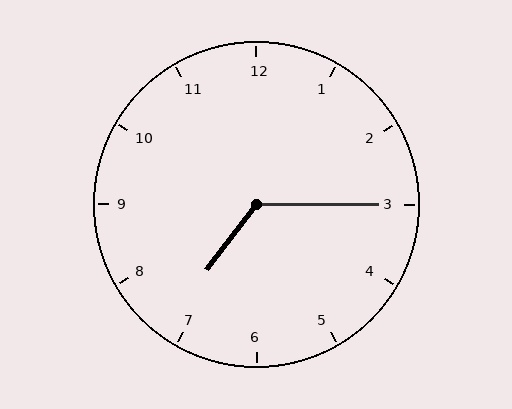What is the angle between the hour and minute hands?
Approximately 128 degrees.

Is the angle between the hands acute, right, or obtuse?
It is obtuse.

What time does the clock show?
7:15.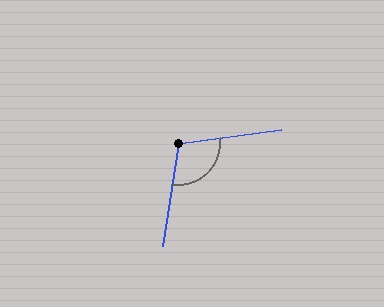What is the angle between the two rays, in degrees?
Approximately 106 degrees.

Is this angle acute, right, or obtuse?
It is obtuse.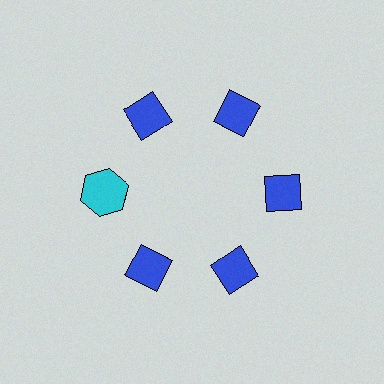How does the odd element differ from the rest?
It differs in both color (cyan instead of blue) and shape (hexagon instead of diamond).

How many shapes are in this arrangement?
There are 6 shapes arranged in a ring pattern.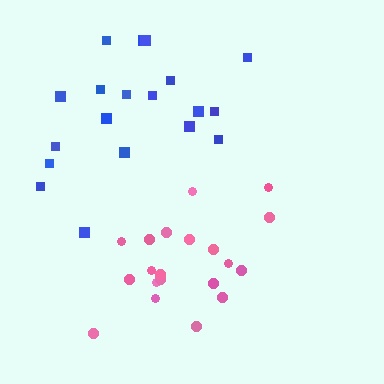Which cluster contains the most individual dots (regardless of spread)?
Pink (20).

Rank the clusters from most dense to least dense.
pink, blue.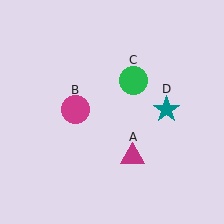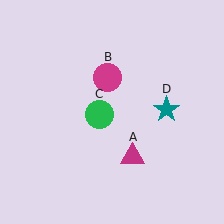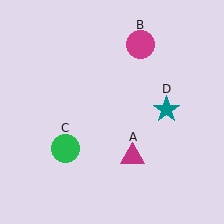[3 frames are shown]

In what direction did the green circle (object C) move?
The green circle (object C) moved down and to the left.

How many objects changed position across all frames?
2 objects changed position: magenta circle (object B), green circle (object C).